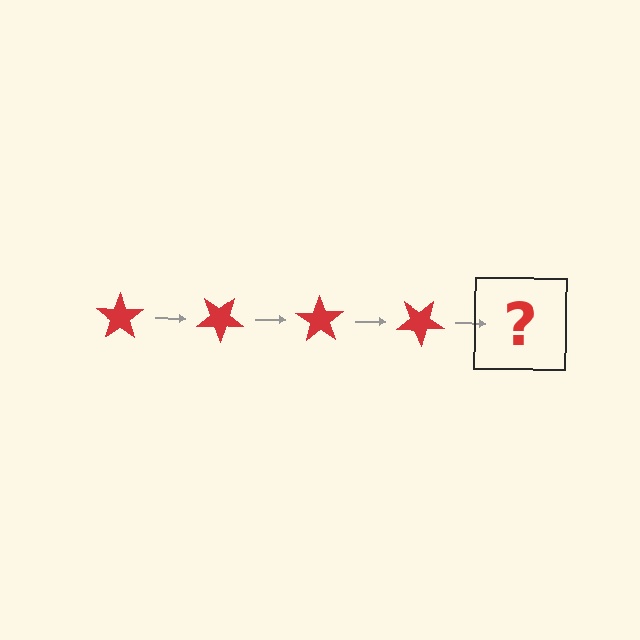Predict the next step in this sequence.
The next step is a red star rotated 140 degrees.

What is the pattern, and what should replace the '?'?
The pattern is that the star rotates 35 degrees each step. The '?' should be a red star rotated 140 degrees.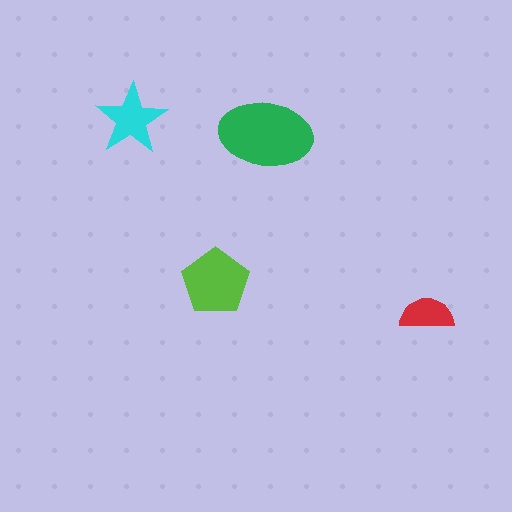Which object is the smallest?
The red semicircle.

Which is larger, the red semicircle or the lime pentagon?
The lime pentagon.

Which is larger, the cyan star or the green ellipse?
The green ellipse.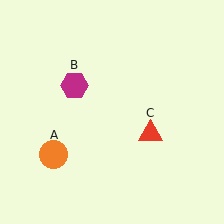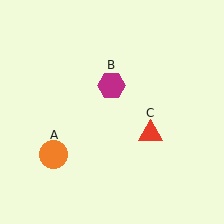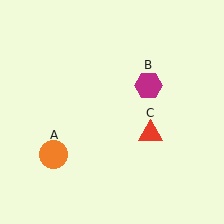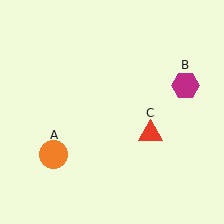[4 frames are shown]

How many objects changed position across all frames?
1 object changed position: magenta hexagon (object B).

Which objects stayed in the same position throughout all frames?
Orange circle (object A) and red triangle (object C) remained stationary.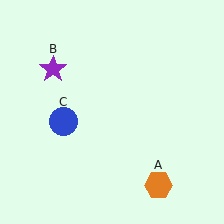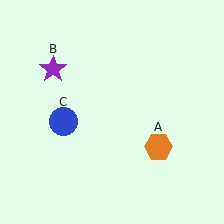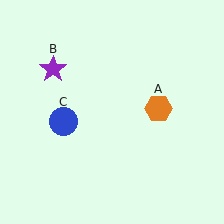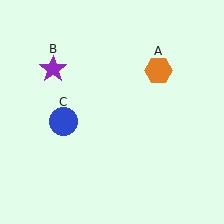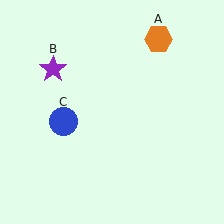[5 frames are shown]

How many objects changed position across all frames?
1 object changed position: orange hexagon (object A).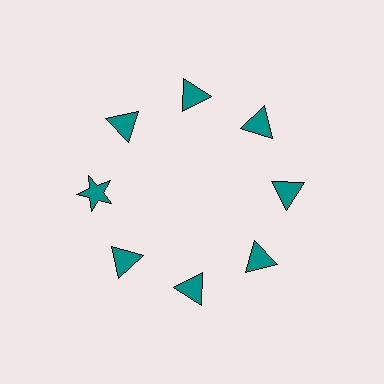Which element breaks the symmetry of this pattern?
The teal star at roughly the 9 o'clock position breaks the symmetry. All other shapes are teal triangles.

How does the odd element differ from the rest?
It has a different shape: star instead of triangle.